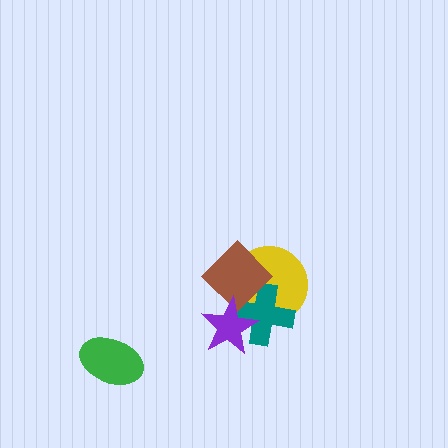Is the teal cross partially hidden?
Yes, it is partially covered by another shape.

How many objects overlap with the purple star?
3 objects overlap with the purple star.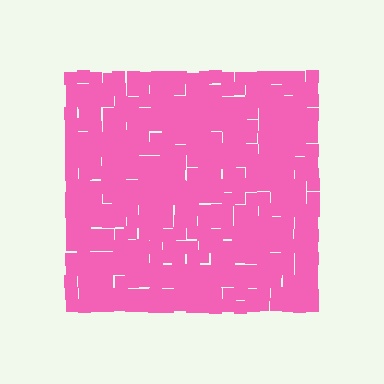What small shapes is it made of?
It is made of small squares.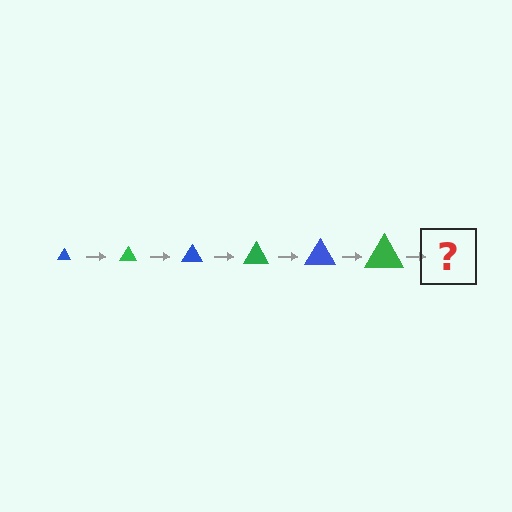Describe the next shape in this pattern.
It should be a blue triangle, larger than the previous one.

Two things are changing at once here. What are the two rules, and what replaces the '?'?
The two rules are that the triangle grows larger each step and the color cycles through blue and green. The '?' should be a blue triangle, larger than the previous one.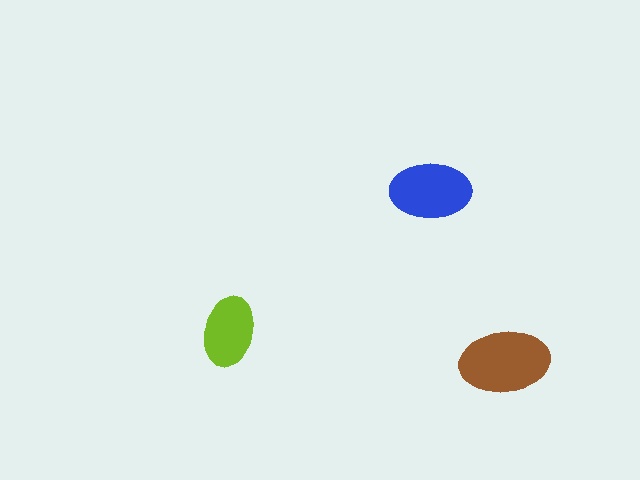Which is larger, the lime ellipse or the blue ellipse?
The blue one.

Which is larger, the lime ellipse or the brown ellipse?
The brown one.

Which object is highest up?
The blue ellipse is topmost.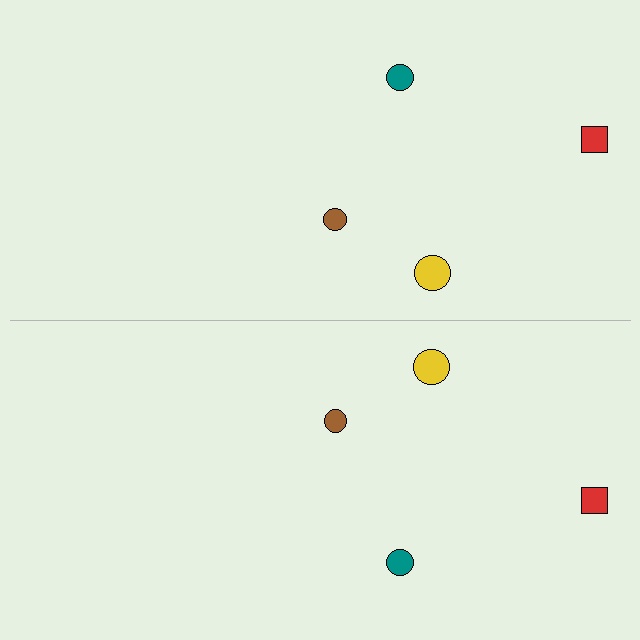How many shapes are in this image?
There are 8 shapes in this image.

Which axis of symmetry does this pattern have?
The pattern has a horizontal axis of symmetry running through the center of the image.